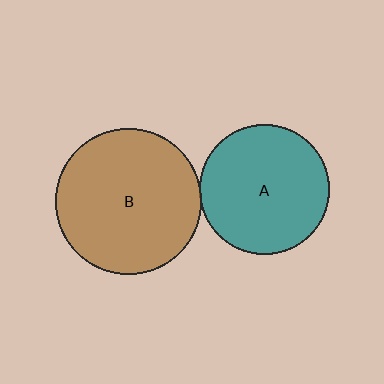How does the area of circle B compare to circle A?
Approximately 1.3 times.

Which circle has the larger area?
Circle B (brown).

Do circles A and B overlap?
Yes.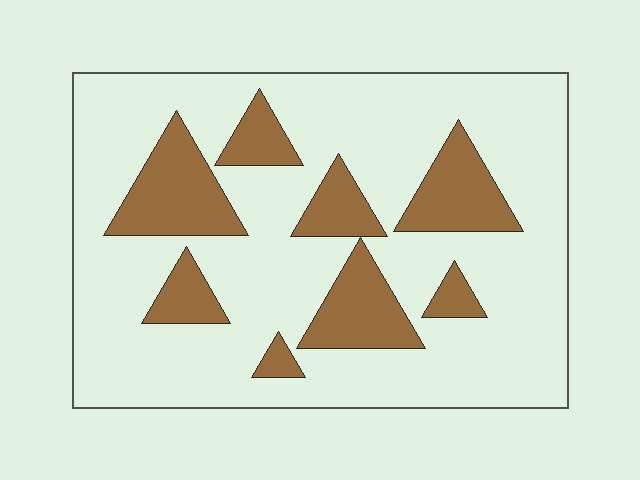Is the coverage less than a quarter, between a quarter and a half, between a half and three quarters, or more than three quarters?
Less than a quarter.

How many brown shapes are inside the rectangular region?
8.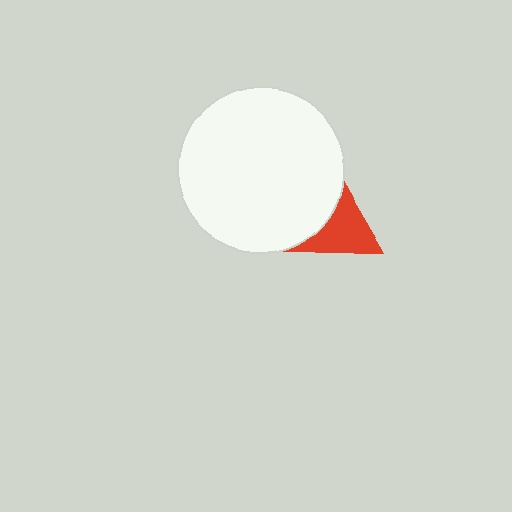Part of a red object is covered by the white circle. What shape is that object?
It is a triangle.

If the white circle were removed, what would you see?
You would see the complete red triangle.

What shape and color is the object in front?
The object in front is a white circle.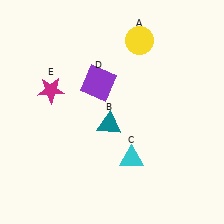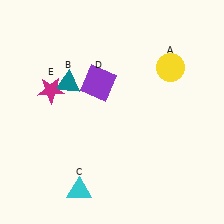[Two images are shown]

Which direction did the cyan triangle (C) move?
The cyan triangle (C) moved left.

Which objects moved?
The objects that moved are: the yellow circle (A), the teal triangle (B), the cyan triangle (C).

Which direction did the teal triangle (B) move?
The teal triangle (B) moved up.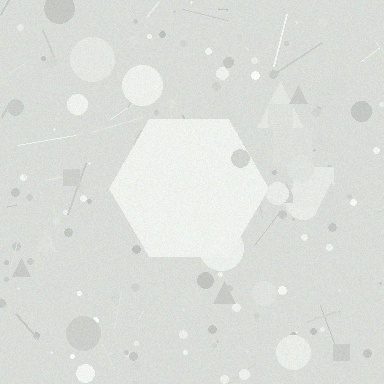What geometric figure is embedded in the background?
A hexagon is embedded in the background.